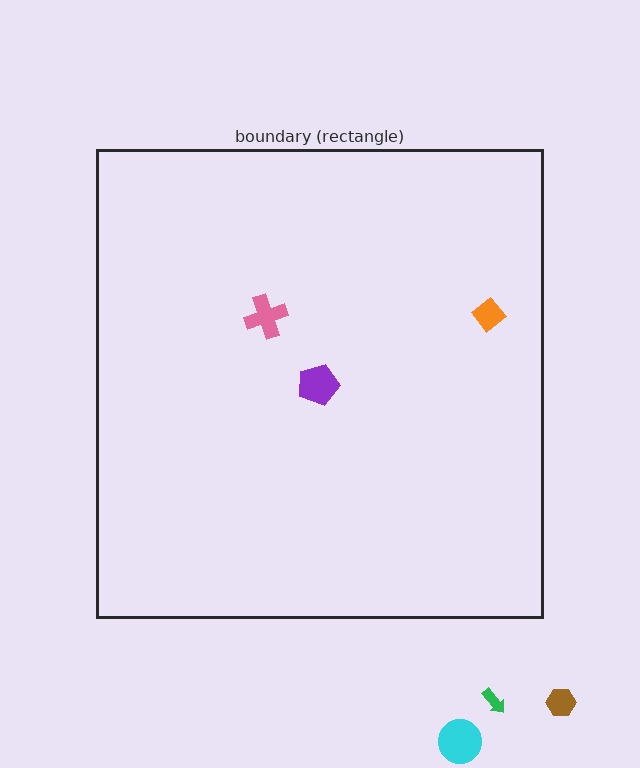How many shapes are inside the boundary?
3 inside, 3 outside.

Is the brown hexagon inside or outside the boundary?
Outside.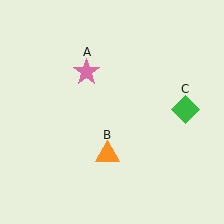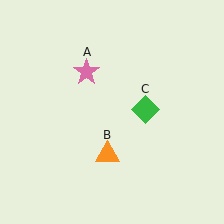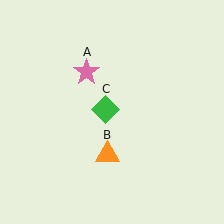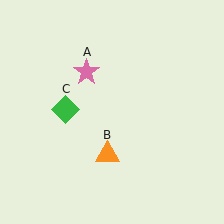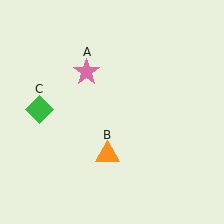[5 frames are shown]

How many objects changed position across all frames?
1 object changed position: green diamond (object C).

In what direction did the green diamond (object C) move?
The green diamond (object C) moved left.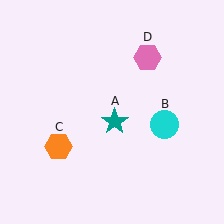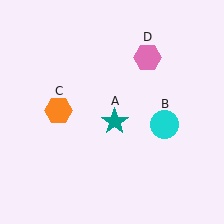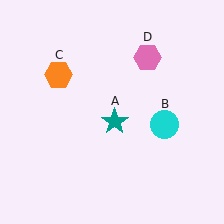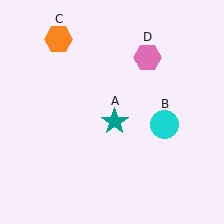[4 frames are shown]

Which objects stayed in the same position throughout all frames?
Teal star (object A) and cyan circle (object B) and pink hexagon (object D) remained stationary.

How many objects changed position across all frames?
1 object changed position: orange hexagon (object C).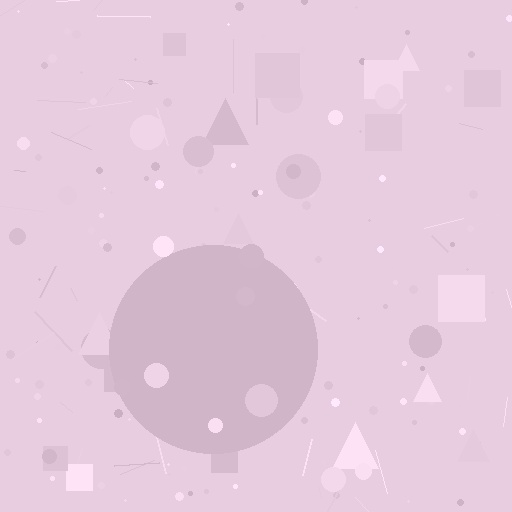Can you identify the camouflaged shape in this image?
The camouflaged shape is a circle.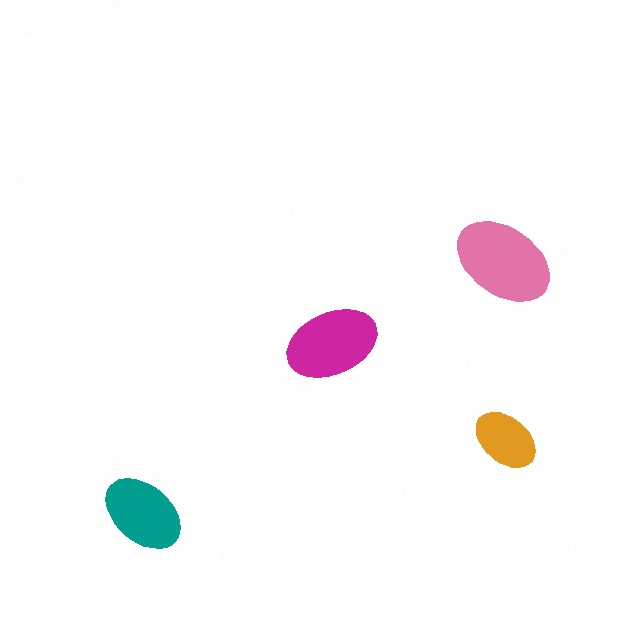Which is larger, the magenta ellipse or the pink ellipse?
The pink one.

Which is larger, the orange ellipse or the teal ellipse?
The teal one.